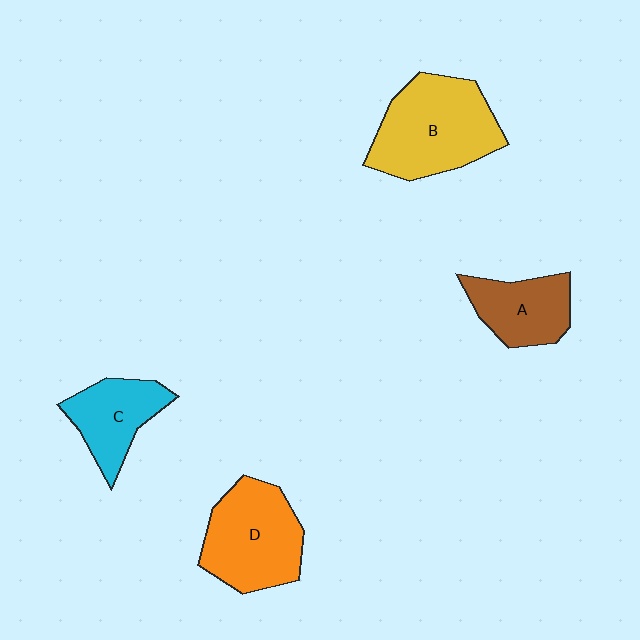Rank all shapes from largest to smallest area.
From largest to smallest: B (yellow), D (orange), C (cyan), A (brown).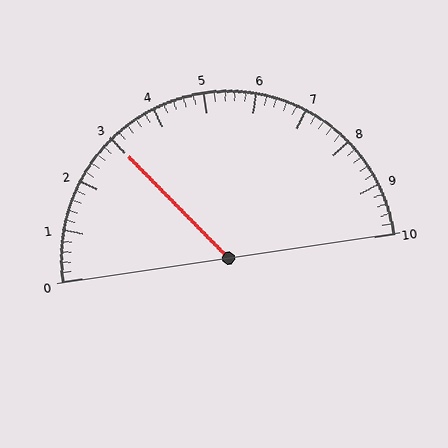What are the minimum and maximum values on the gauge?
The gauge ranges from 0 to 10.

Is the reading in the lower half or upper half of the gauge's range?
The reading is in the lower half of the range (0 to 10).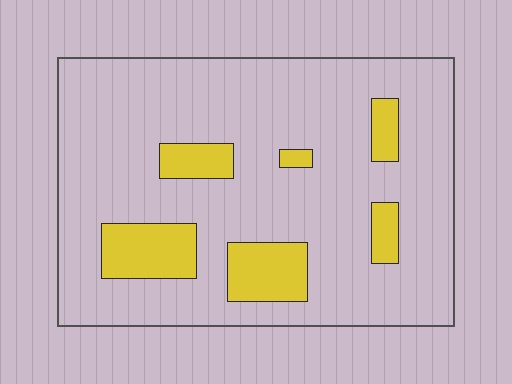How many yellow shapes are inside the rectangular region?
6.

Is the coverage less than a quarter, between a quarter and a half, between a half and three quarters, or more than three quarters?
Less than a quarter.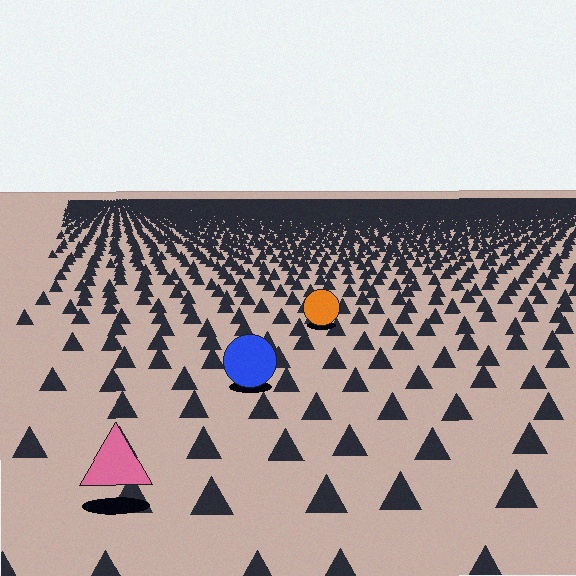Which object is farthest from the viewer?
The orange circle is farthest from the viewer. It appears smaller and the ground texture around it is denser.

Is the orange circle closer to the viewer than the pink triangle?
No. The pink triangle is closer — you can tell from the texture gradient: the ground texture is coarser near it.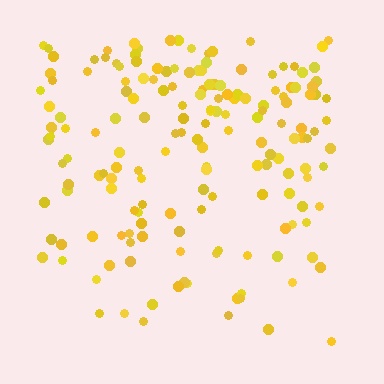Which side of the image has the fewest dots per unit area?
The bottom.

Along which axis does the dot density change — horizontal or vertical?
Vertical.